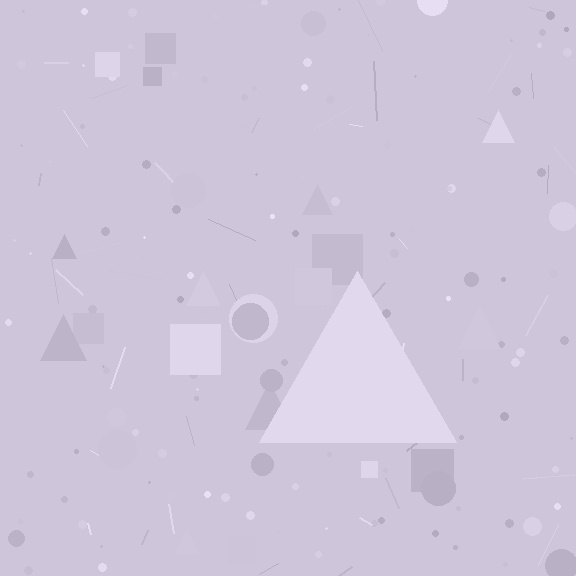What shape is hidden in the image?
A triangle is hidden in the image.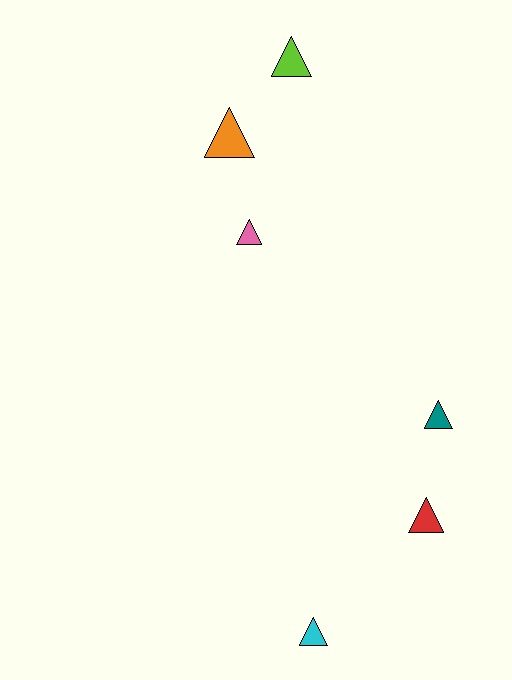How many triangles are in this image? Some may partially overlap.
There are 6 triangles.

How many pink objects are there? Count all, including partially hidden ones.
There is 1 pink object.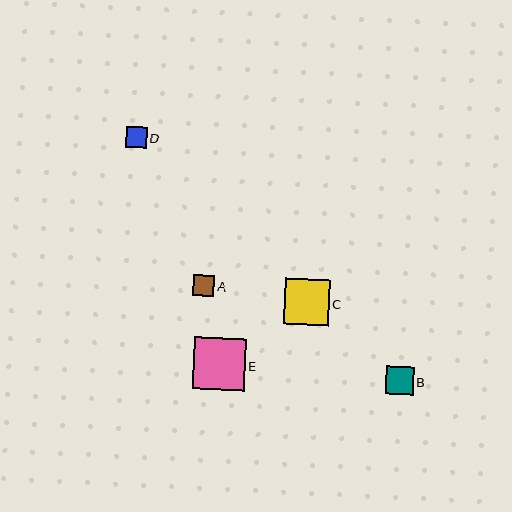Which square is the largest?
Square E is the largest with a size of approximately 52 pixels.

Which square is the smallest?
Square D is the smallest with a size of approximately 21 pixels.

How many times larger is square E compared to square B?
Square E is approximately 1.8 times the size of square B.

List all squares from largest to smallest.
From largest to smallest: E, C, B, A, D.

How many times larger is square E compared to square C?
Square E is approximately 1.2 times the size of square C.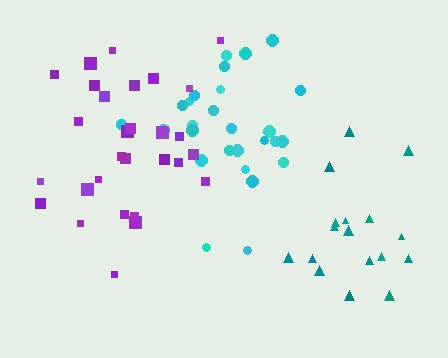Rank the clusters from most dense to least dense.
cyan, purple, teal.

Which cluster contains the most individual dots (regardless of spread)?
Purple (30).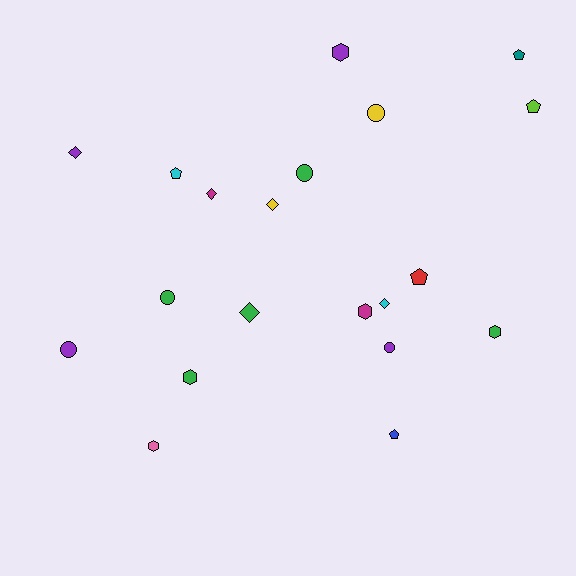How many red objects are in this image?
There is 1 red object.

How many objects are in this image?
There are 20 objects.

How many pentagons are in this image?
There are 5 pentagons.